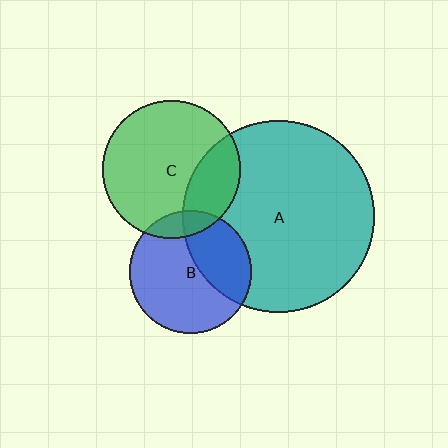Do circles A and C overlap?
Yes.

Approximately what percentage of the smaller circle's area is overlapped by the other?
Approximately 25%.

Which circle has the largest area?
Circle A (teal).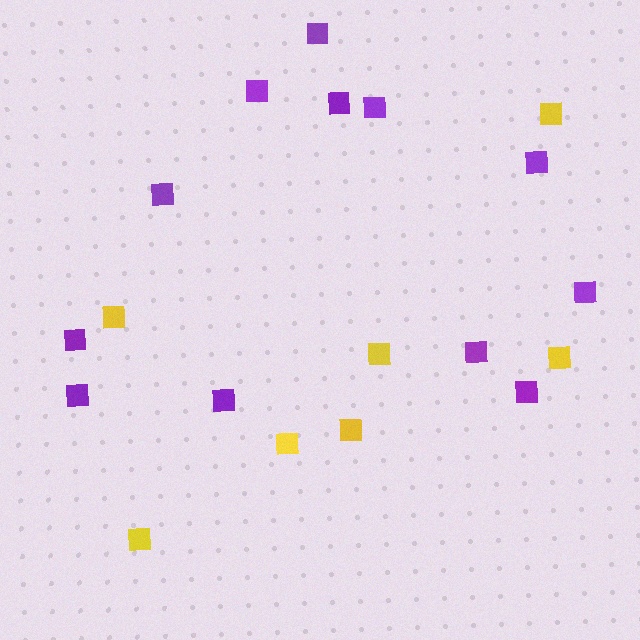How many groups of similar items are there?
There are 2 groups: one group of yellow squares (7) and one group of purple squares (12).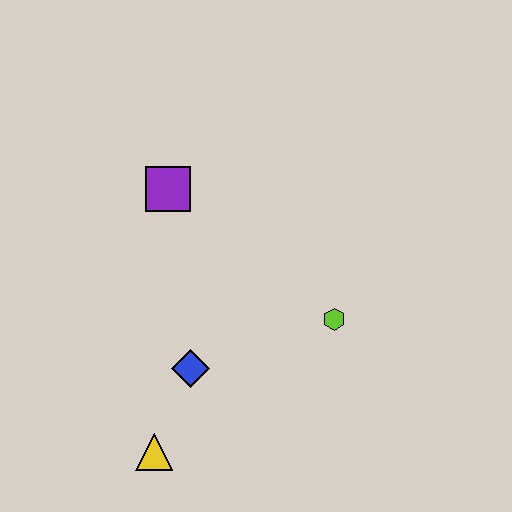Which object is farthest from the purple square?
The yellow triangle is farthest from the purple square.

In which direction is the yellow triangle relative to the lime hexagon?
The yellow triangle is to the left of the lime hexagon.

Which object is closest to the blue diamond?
The yellow triangle is closest to the blue diamond.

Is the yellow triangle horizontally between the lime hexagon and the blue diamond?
No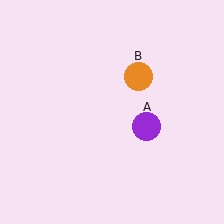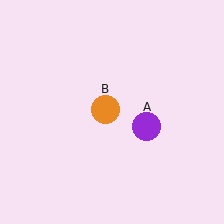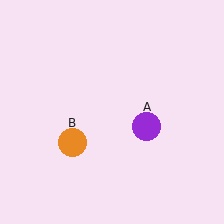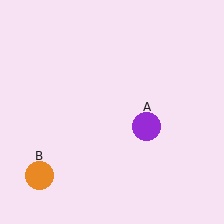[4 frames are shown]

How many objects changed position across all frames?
1 object changed position: orange circle (object B).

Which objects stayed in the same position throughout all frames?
Purple circle (object A) remained stationary.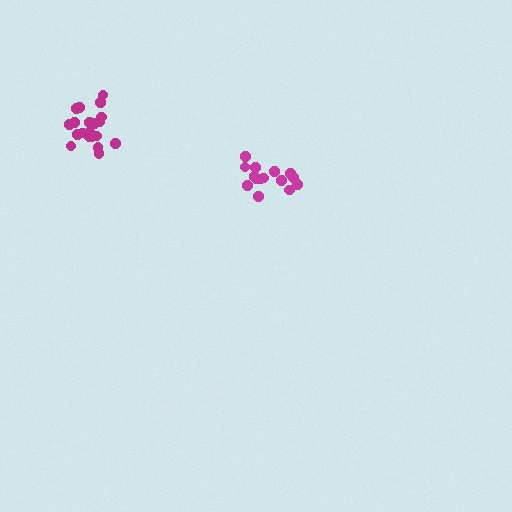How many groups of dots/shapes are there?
There are 2 groups.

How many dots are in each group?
Group 1: 15 dots, Group 2: 21 dots (36 total).